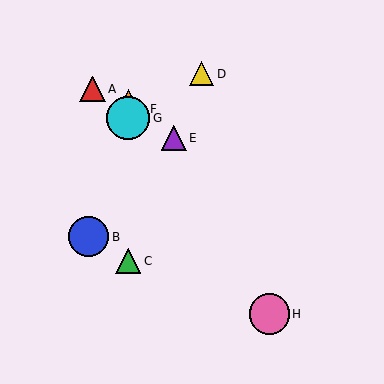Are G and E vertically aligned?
No, G is at x≈128 and E is at x≈174.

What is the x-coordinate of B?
Object B is at x≈89.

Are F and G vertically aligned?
Yes, both are at x≈128.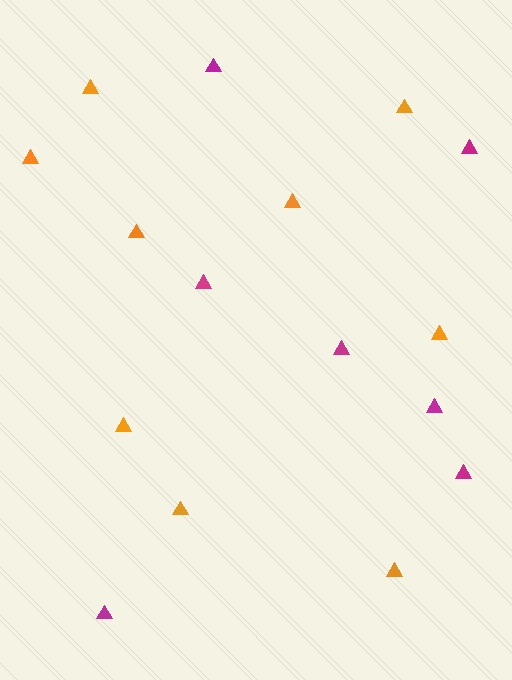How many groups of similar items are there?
There are 2 groups: one group of orange triangles (9) and one group of magenta triangles (7).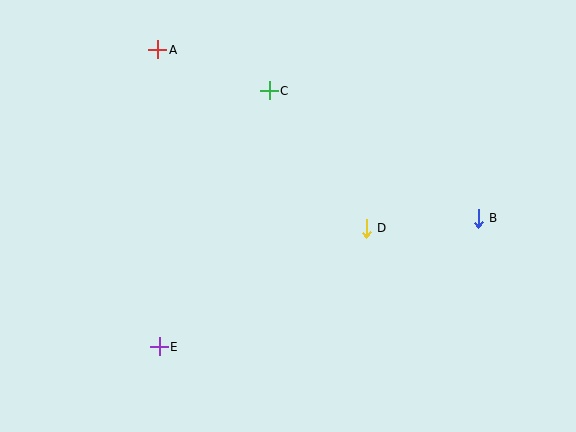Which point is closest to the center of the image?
Point D at (366, 228) is closest to the center.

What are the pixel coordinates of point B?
Point B is at (478, 218).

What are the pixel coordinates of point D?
Point D is at (366, 228).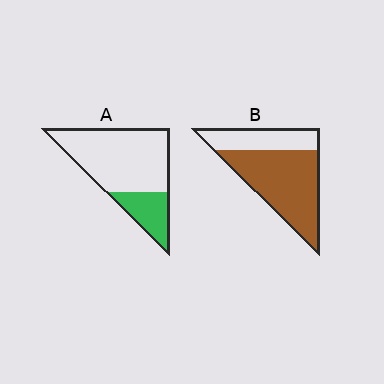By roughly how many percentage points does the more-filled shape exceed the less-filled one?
By roughly 45 percentage points (B over A).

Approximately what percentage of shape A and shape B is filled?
A is approximately 25% and B is approximately 70%.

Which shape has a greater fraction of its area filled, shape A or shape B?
Shape B.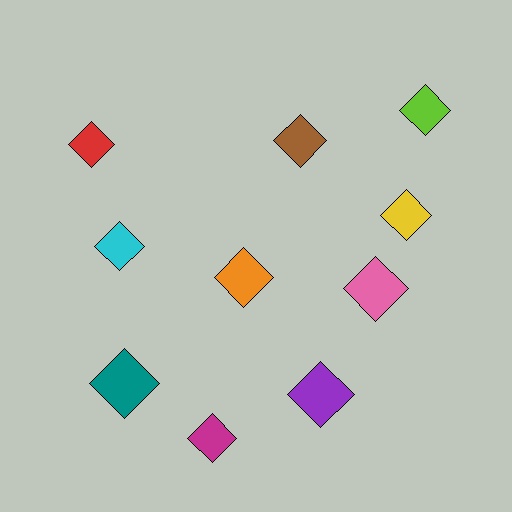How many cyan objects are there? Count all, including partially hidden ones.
There is 1 cyan object.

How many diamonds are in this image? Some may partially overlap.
There are 10 diamonds.